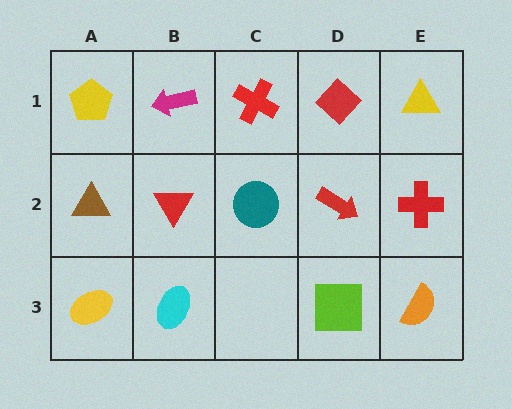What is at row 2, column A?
A brown triangle.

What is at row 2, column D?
A red arrow.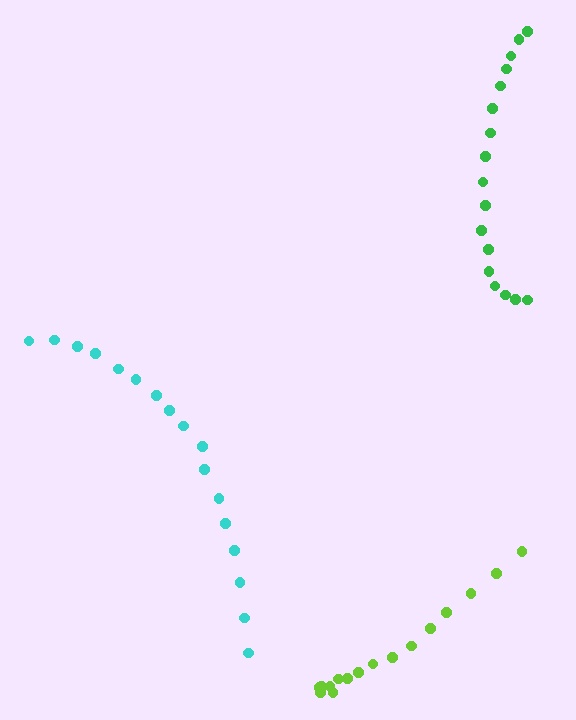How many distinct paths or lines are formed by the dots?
There are 3 distinct paths.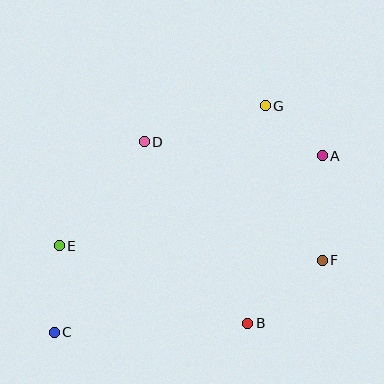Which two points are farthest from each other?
Points A and C are farthest from each other.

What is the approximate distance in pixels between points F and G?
The distance between F and G is approximately 165 pixels.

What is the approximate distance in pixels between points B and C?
The distance between B and C is approximately 194 pixels.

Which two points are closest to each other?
Points A and G are closest to each other.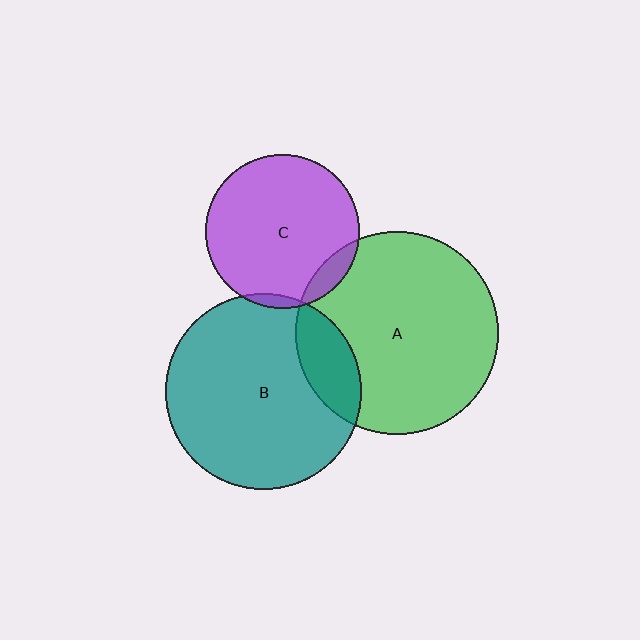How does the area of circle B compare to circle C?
Approximately 1.6 times.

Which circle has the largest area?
Circle A (green).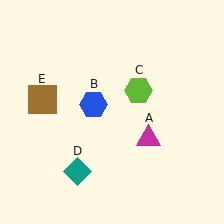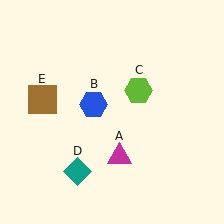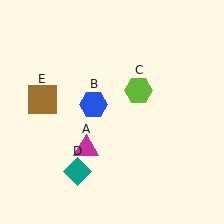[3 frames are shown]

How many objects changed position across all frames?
1 object changed position: magenta triangle (object A).